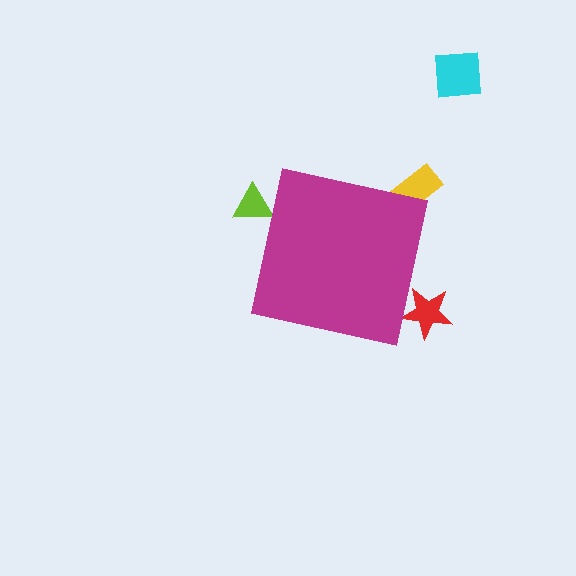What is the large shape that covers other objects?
A magenta square.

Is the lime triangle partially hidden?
Yes, the lime triangle is partially hidden behind the magenta square.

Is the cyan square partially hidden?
No, the cyan square is fully visible.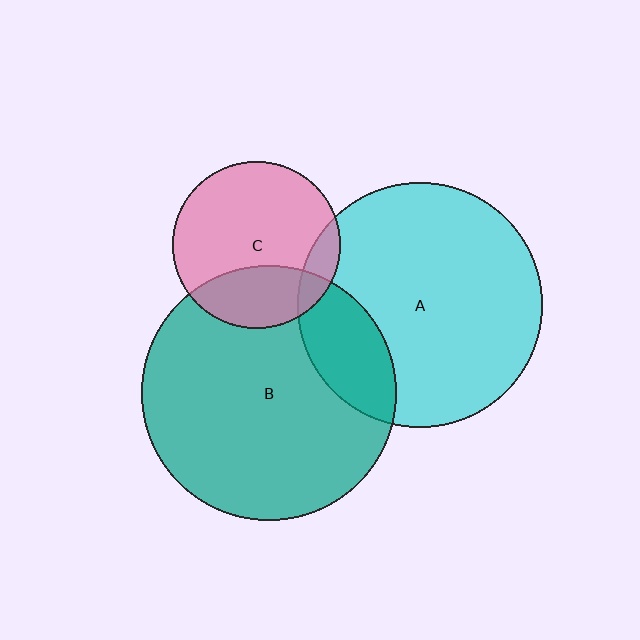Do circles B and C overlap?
Yes.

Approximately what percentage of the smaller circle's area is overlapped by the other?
Approximately 30%.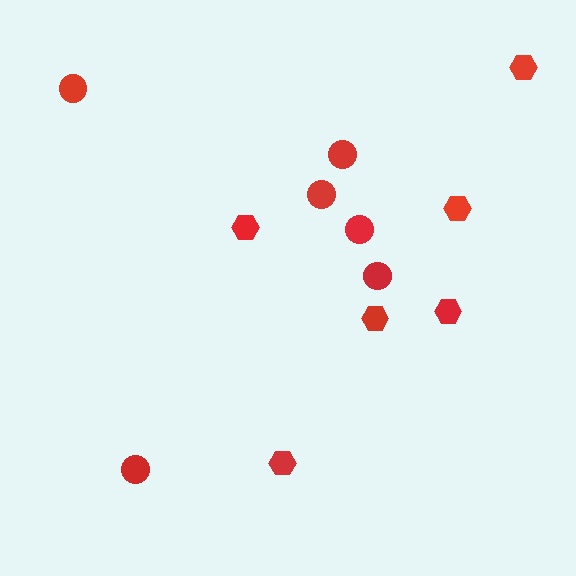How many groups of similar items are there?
There are 2 groups: one group of circles (6) and one group of hexagons (6).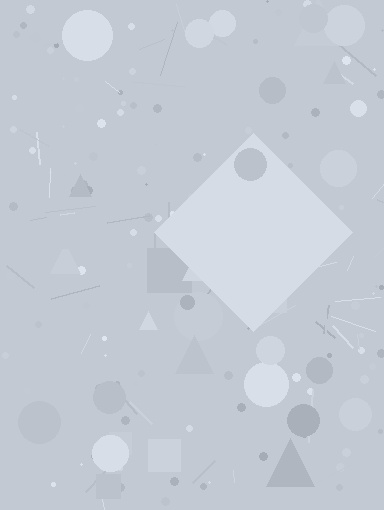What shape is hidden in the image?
A diamond is hidden in the image.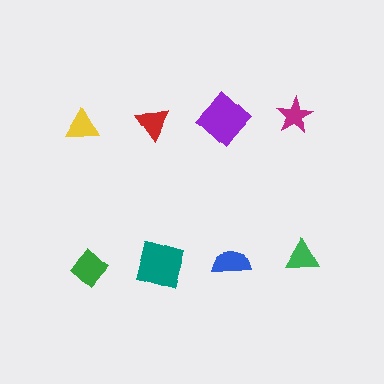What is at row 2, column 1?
A green diamond.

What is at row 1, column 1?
A yellow triangle.